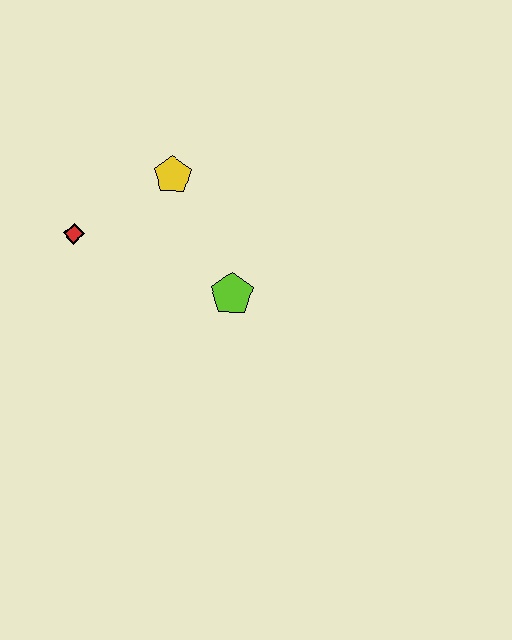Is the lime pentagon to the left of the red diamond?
No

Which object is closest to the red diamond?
The yellow pentagon is closest to the red diamond.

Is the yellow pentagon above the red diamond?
Yes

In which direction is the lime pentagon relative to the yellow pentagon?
The lime pentagon is below the yellow pentagon.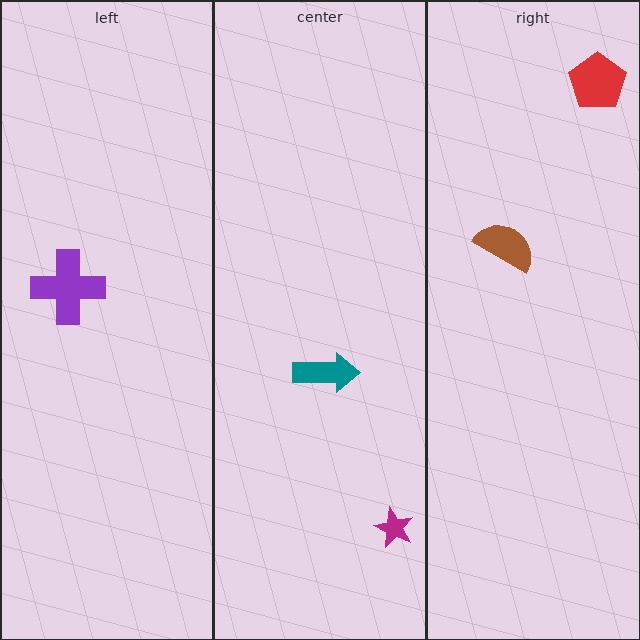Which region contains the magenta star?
The center region.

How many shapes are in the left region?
1.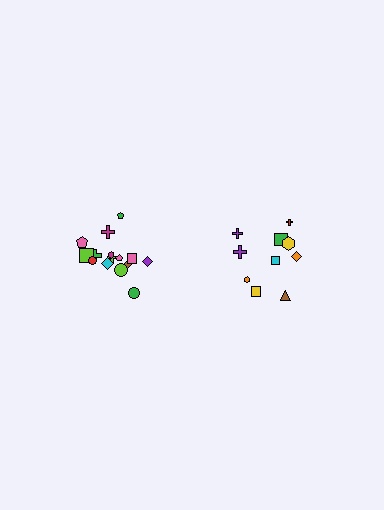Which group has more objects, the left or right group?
The left group.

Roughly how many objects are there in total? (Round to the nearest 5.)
Roughly 25 objects in total.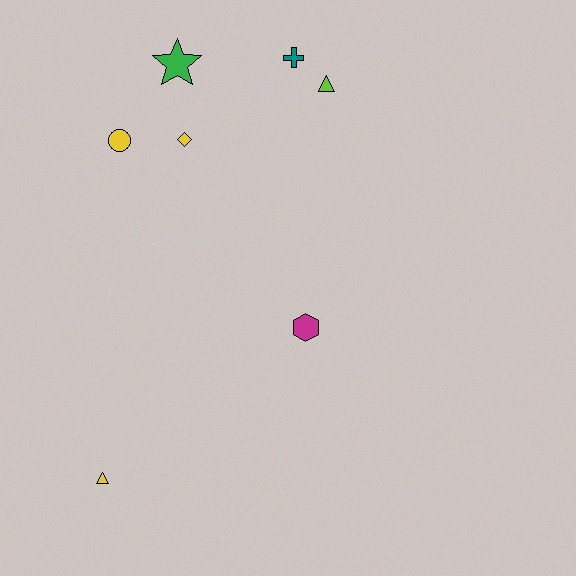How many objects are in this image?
There are 7 objects.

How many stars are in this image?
There is 1 star.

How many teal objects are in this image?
There is 1 teal object.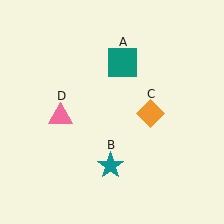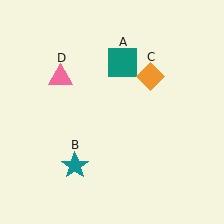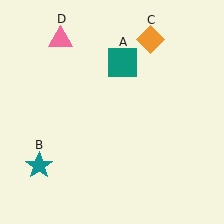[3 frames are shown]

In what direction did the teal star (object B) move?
The teal star (object B) moved left.